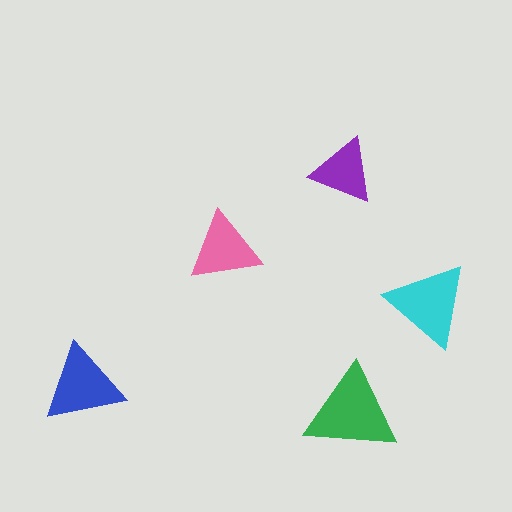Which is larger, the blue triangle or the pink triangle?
The blue one.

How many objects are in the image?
There are 5 objects in the image.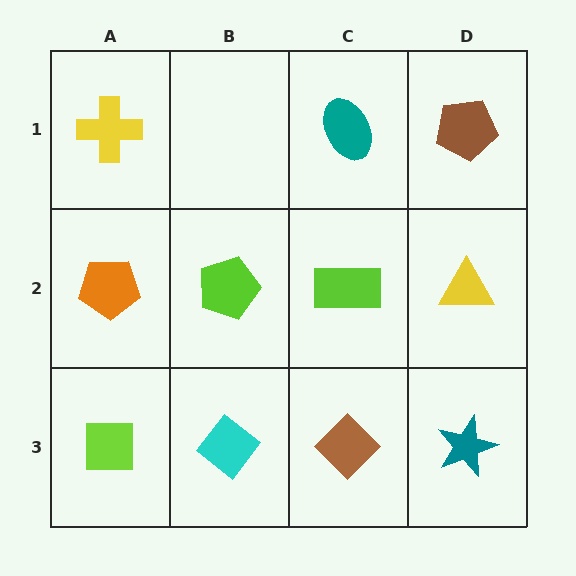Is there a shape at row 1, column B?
No, that cell is empty.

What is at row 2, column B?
A lime pentagon.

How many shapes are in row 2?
4 shapes.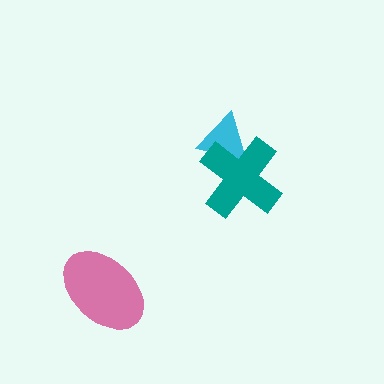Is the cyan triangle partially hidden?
Yes, it is partially covered by another shape.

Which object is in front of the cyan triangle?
The teal cross is in front of the cyan triangle.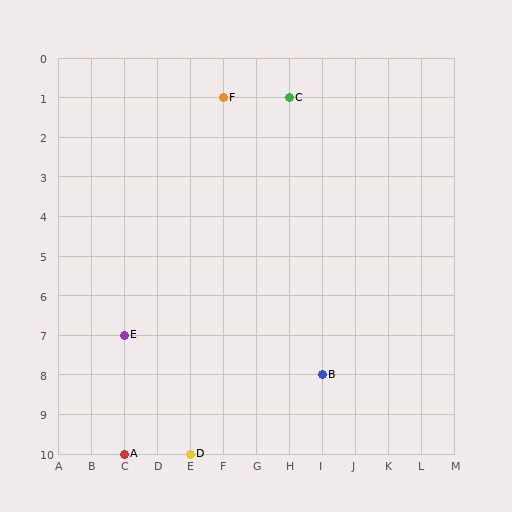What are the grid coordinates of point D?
Point D is at grid coordinates (E, 10).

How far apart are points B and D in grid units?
Points B and D are 4 columns and 2 rows apart (about 4.5 grid units diagonally).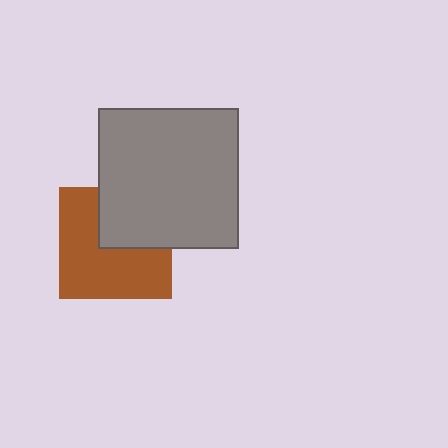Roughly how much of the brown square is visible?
About half of it is visible (roughly 63%).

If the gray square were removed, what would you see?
You would see the complete brown square.